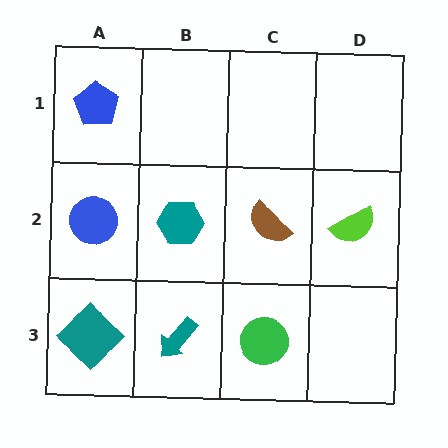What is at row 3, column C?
A green circle.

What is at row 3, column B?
A teal arrow.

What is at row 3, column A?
A teal diamond.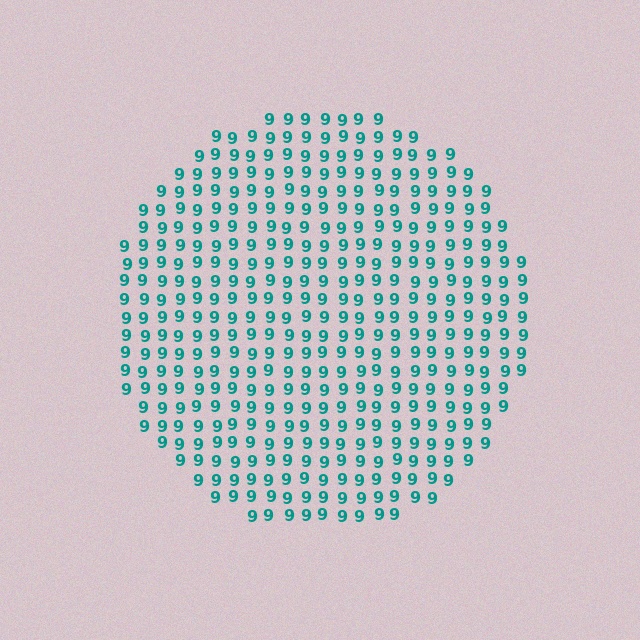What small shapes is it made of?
It is made of small digit 9's.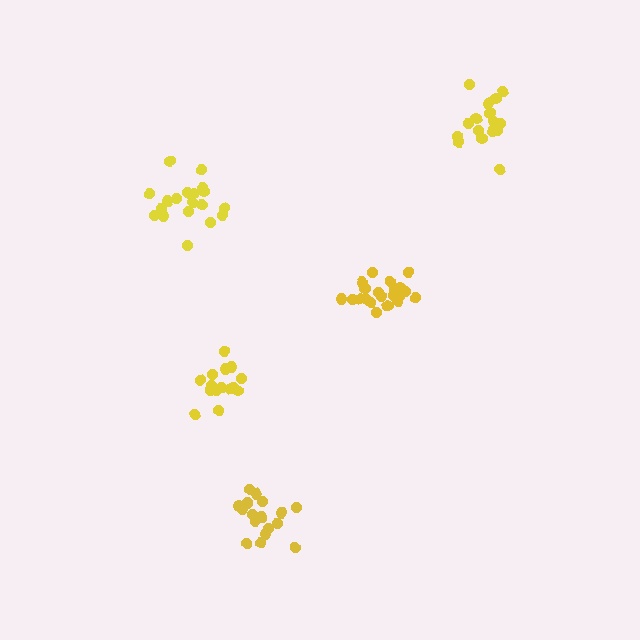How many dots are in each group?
Group 1: 16 dots, Group 2: 15 dots, Group 3: 21 dots, Group 4: 18 dots, Group 5: 21 dots (91 total).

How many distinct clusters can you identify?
There are 5 distinct clusters.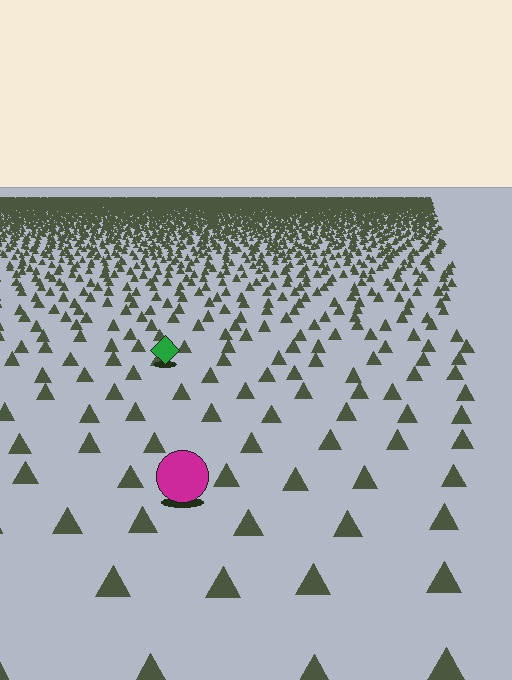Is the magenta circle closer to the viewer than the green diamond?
Yes. The magenta circle is closer — you can tell from the texture gradient: the ground texture is coarser near it.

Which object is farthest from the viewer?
The green diamond is farthest from the viewer. It appears smaller and the ground texture around it is denser.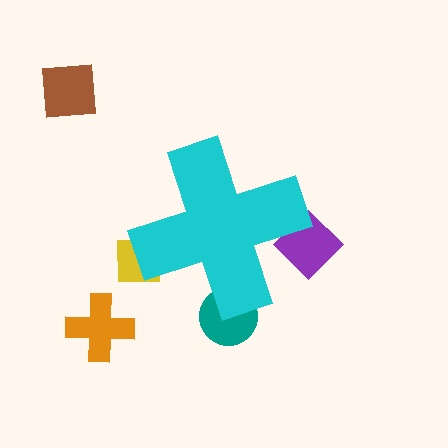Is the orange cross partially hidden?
No, the orange cross is fully visible.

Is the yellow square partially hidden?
Yes, the yellow square is partially hidden behind the cyan cross.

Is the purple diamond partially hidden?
Yes, the purple diamond is partially hidden behind the cyan cross.